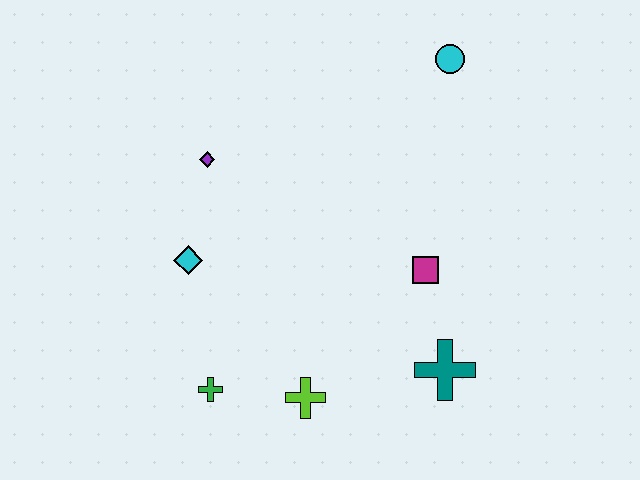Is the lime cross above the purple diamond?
No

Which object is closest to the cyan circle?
The magenta square is closest to the cyan circle.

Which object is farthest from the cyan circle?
The green cross is farthest from the cyan circle.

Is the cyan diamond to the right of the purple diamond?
No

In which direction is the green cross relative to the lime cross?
The green cross is to the left of the lime cross.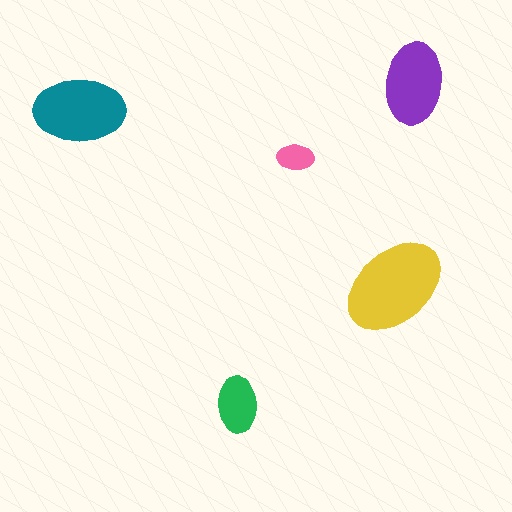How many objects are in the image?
There are 5 objects in the image.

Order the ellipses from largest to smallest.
the yellow one, the teal one, the purple one, the green one, the pink one.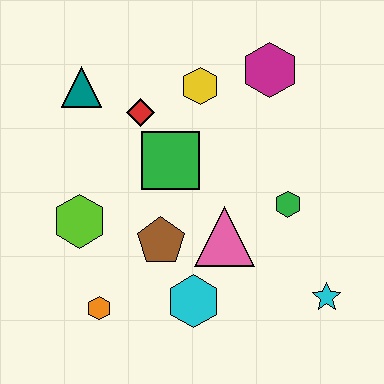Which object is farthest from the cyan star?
The teal triangle is farthest from the cyan star.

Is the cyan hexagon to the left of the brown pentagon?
No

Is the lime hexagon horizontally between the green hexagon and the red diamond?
No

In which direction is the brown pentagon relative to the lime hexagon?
The brown pentagon is to the right of the lime hexagon.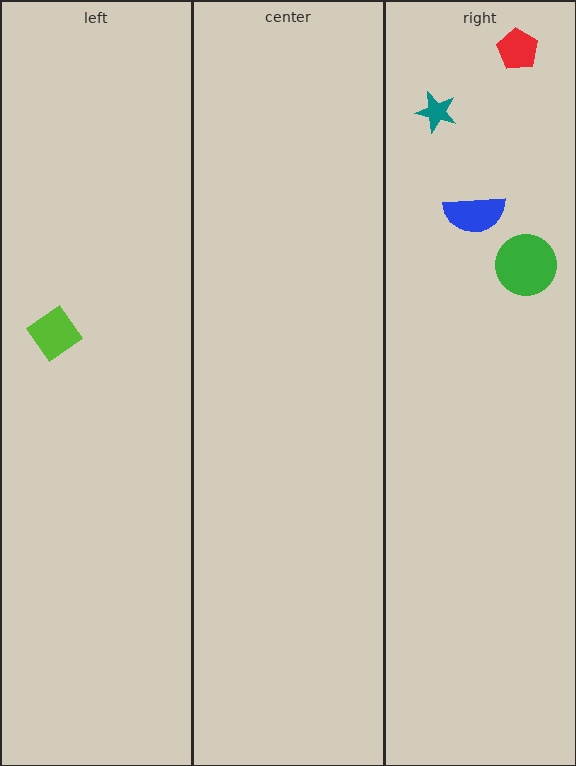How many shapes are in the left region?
1.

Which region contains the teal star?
The right region.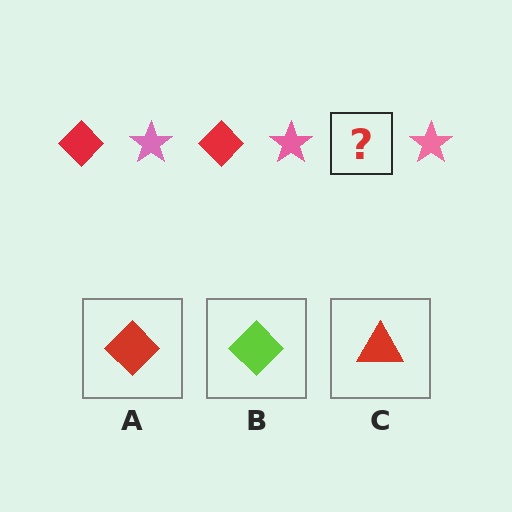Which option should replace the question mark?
Option A.